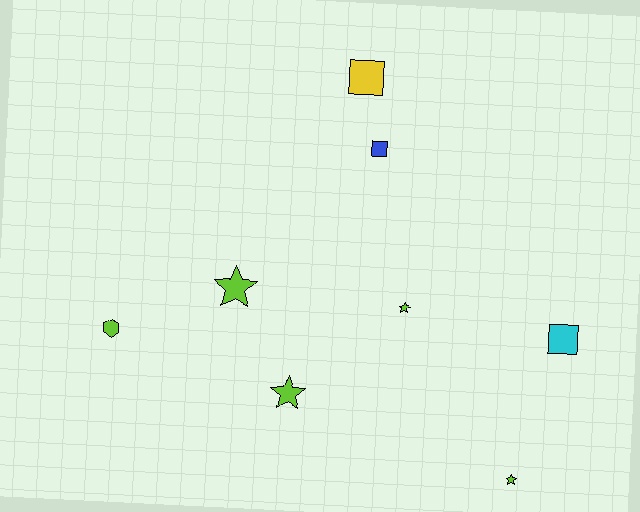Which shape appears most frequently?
Star, with 4 objects.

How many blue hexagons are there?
There are no blue hexagons.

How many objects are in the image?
There are 8 objects.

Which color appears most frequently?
Lime, with 5 objects.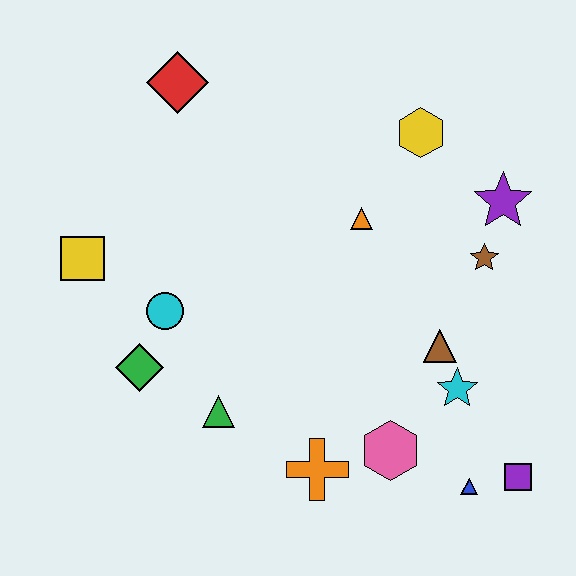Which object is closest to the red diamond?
The yellow square is closest to the red diamond.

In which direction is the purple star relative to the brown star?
The purple star is above the brown star.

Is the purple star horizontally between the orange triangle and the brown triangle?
No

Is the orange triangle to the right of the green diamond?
Yes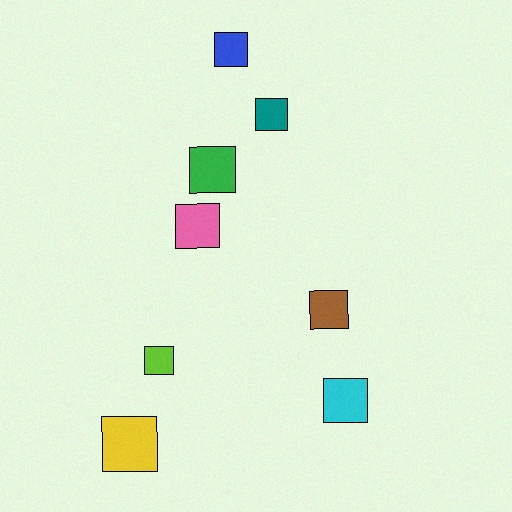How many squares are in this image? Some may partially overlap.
There are 8 squares.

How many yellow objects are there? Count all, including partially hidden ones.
There is 1 yellow object.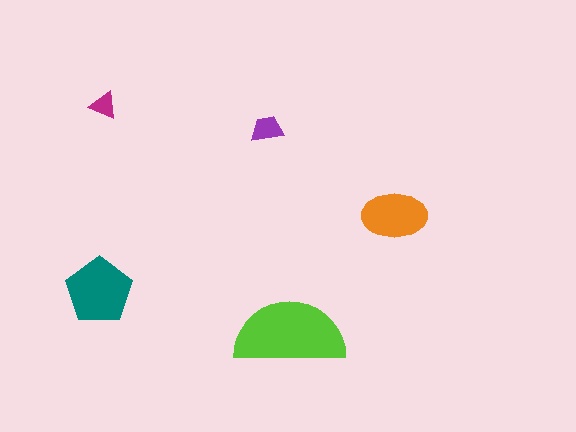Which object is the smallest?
The magenta triangle.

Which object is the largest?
The lime semicircle.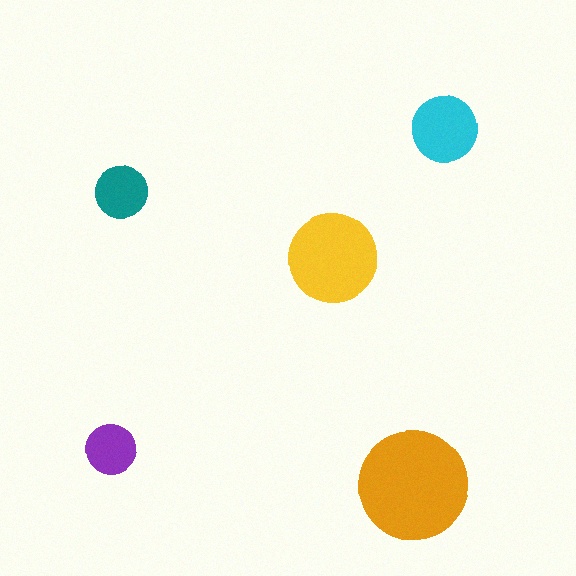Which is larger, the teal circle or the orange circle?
The orange one.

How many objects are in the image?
There are 5 objects in the image.